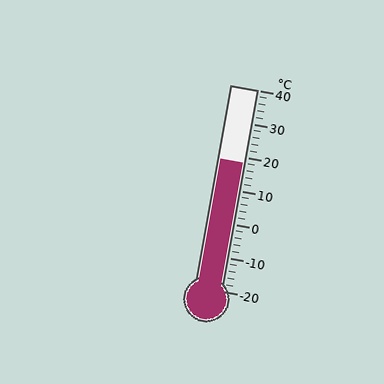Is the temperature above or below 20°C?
The temperature is below 20°C.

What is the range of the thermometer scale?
The thermometer scale ranges from -20°C to 40°C.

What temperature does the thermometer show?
The thermometer shows approximately 18°C.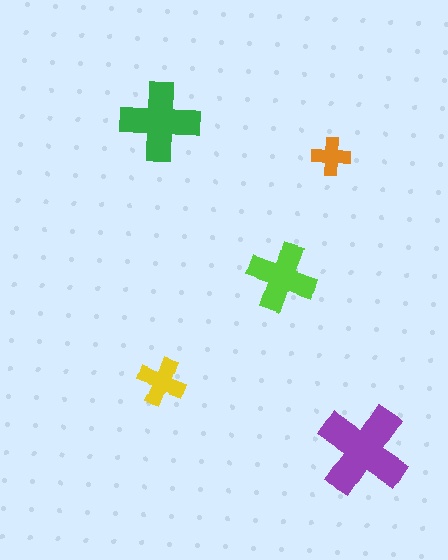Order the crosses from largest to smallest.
the purple one, the green one, the lime one, the yellow one, the orange one.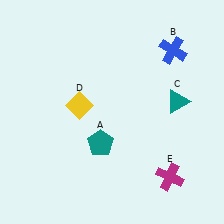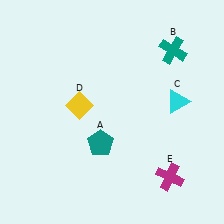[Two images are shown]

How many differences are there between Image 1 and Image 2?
There are 2 differences between the two images.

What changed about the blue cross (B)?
In Image 1, B is blue. In Image 2, it changed to teal.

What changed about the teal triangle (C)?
In Image 1, C is teal. In Image 2, it changed to cyan.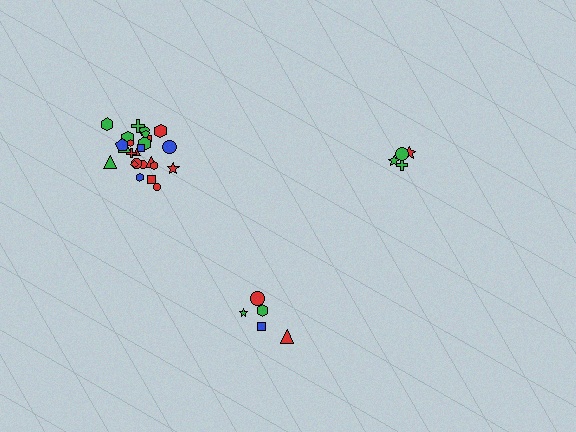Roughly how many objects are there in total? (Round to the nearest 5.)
Roughly 35 objects in total.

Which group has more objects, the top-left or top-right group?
The top-left group.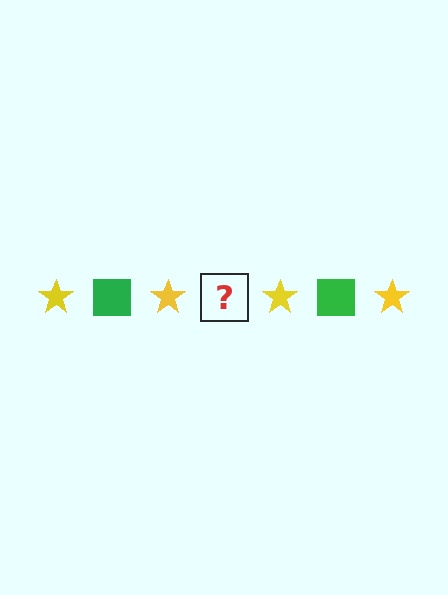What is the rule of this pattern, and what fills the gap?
The rule is that the pattern alternates between yellow star and green square. The gap should be filled with a green square.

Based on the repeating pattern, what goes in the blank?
The blank should be a green square.